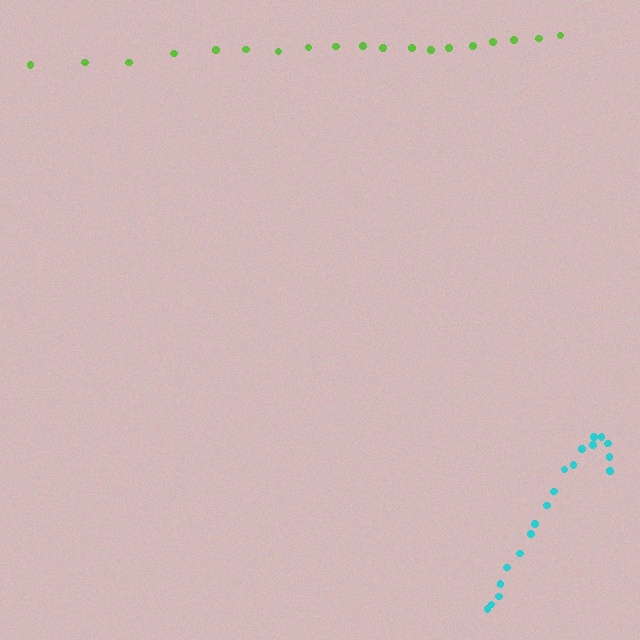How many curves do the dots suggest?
There are 2 distinct paths.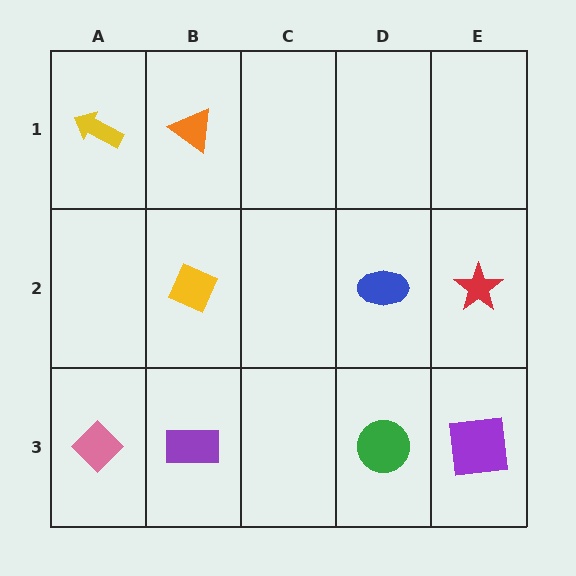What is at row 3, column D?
A green circle.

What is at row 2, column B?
A yellow diamond.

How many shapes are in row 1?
2 shapes.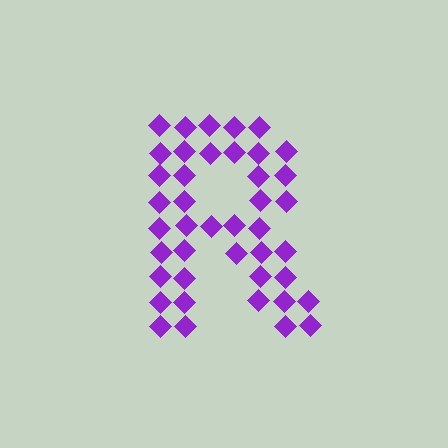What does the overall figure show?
The overall figure shows the letter R.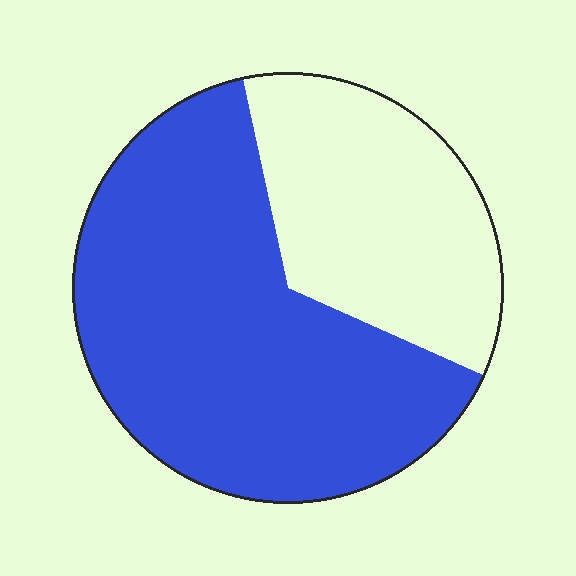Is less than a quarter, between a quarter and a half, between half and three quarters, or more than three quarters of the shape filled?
Between half and three quarters.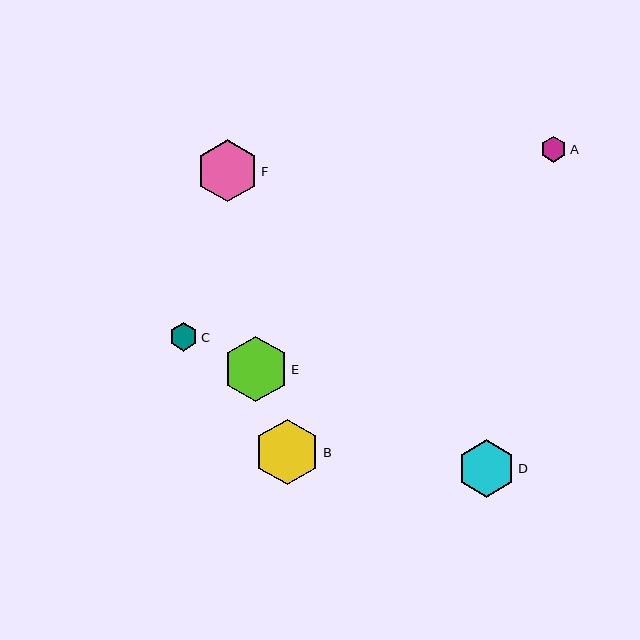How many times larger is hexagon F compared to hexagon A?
Hexagon F is approximately 2.4 times the size of hexagon A.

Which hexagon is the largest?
Hexagon B is the largest with a size of approximately 66 pixels.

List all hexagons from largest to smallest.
From largest to smallest: B, E, F, D, C, A.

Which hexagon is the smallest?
Hexagon A is the smallest with a size of approximately 26 pixels.